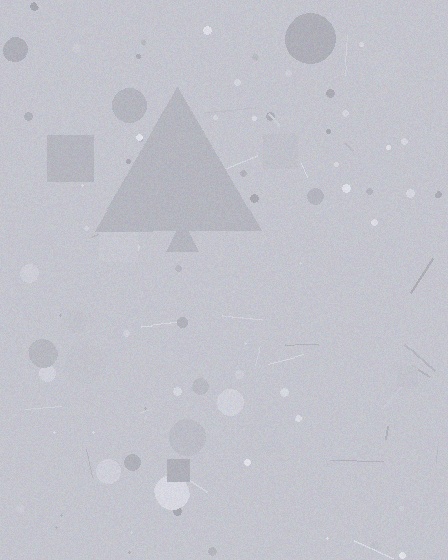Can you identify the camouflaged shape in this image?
The camouflaged shape is a triangle.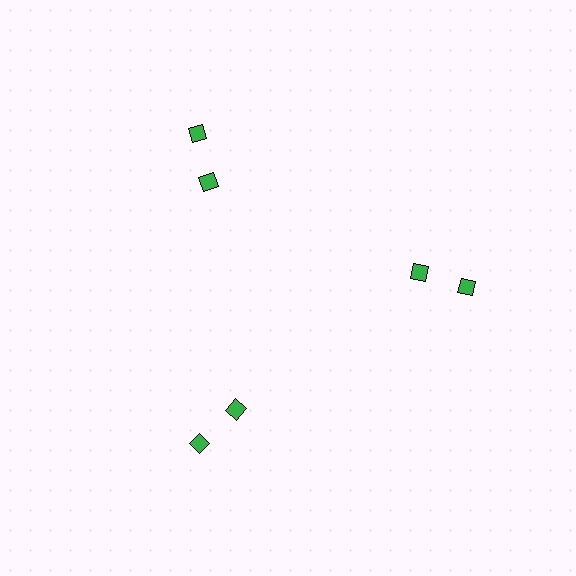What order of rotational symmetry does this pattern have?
This pattern has 3-fold rotational symmetry.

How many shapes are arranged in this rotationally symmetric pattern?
There are 6 shapes, arranged in 3 groups of 2.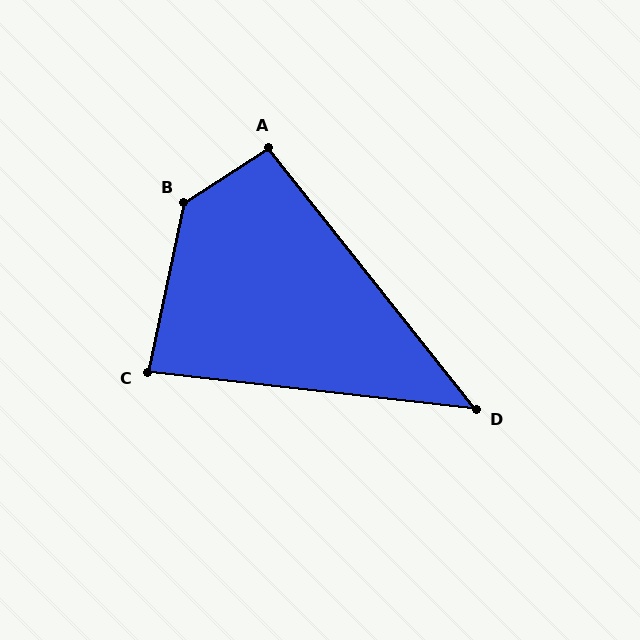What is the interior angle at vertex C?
Approximately 84 degrees (acute).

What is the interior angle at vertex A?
Approximately 96 degrees (obtuse).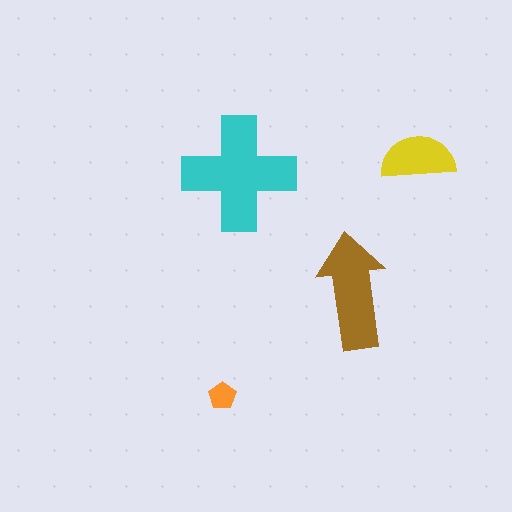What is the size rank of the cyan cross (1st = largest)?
1st.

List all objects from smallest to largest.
The orange pentagon, the yellow semicircle, the brown arrow, the cyan cross.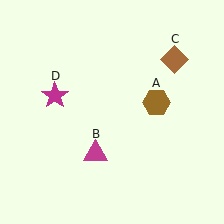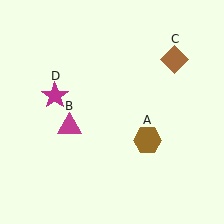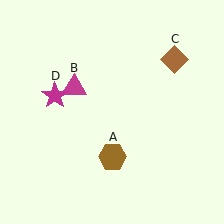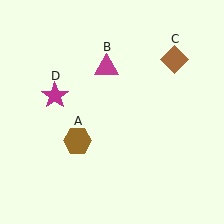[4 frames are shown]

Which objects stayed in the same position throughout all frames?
Brown diamond (object C) and magenta star (object D) remained stationary.